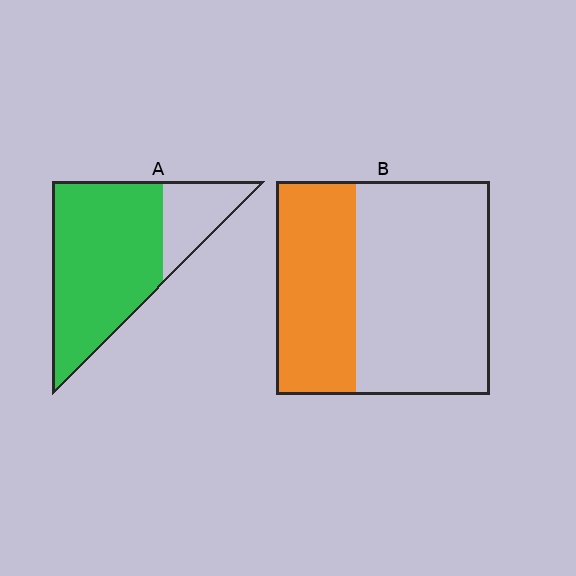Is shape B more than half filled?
No.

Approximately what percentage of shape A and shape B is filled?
A is approximately 75% and B is approximately 35%.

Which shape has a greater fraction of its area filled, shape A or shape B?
Shape A.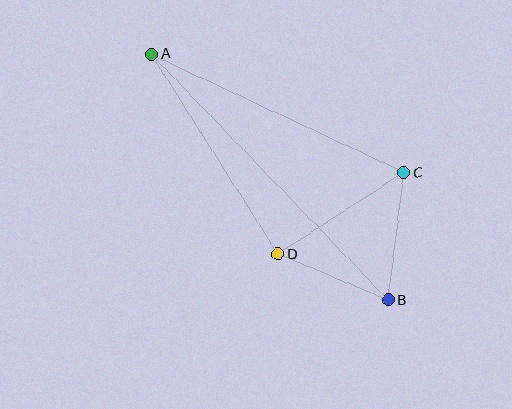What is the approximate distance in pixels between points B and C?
The distance between B and C is approximately 128 pixels.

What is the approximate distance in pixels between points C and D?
The distance between C and D is approximately 150 pixels.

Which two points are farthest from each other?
Points A and B are farthest from each other.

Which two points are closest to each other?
Points B and D are closest to each other.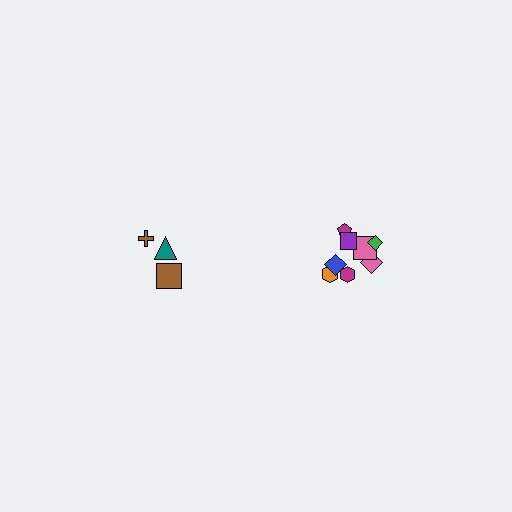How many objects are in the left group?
There are 3 objects.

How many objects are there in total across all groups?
There are 11 objects.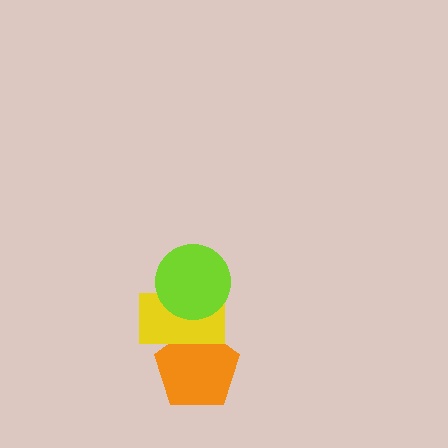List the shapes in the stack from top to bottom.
From top to bottom: the lime circle, the yellow rectangle, the orange pentagon.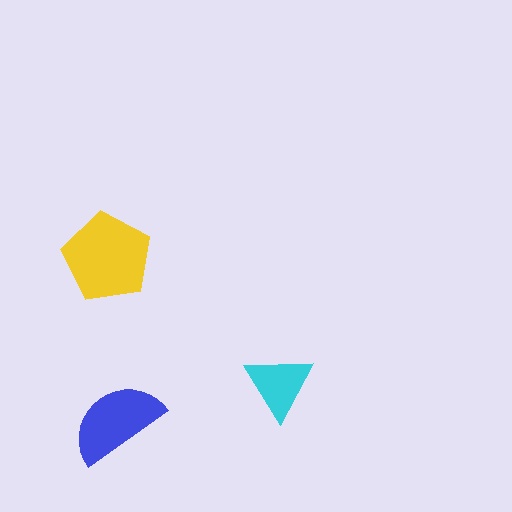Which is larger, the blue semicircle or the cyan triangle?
The blue semicircle.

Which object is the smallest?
The cyan triangle.